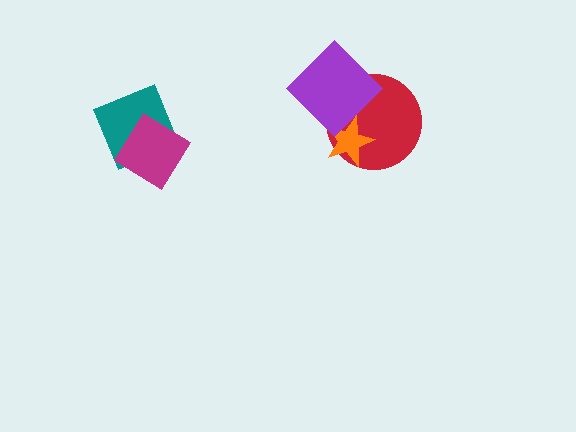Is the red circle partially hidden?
Yes, it is partially covered by another shape.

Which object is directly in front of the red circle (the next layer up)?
The orange star is directly in front of the red circle.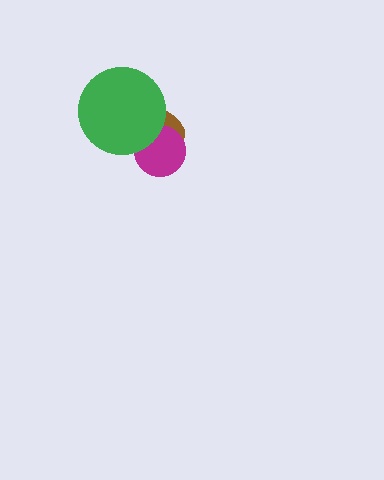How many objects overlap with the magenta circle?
2 objects overlap with the magenta circle.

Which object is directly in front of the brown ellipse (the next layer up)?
The magenta circle is directly in front of the brown ellipse.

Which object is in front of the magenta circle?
The green circle is in front of the magenta circle.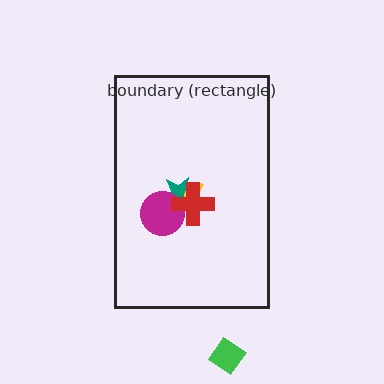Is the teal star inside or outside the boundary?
Inside.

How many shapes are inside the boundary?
4 inside, 1 outside.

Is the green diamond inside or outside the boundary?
Outside.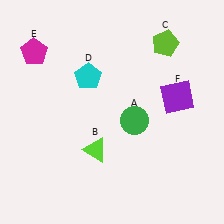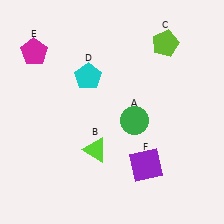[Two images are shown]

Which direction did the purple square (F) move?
The purple square (F) moved down.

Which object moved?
The purple square (F) moved down.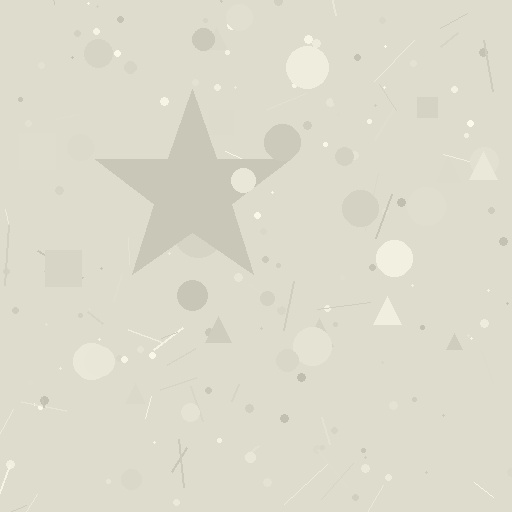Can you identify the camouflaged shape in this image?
The camouflaged shape is a star.